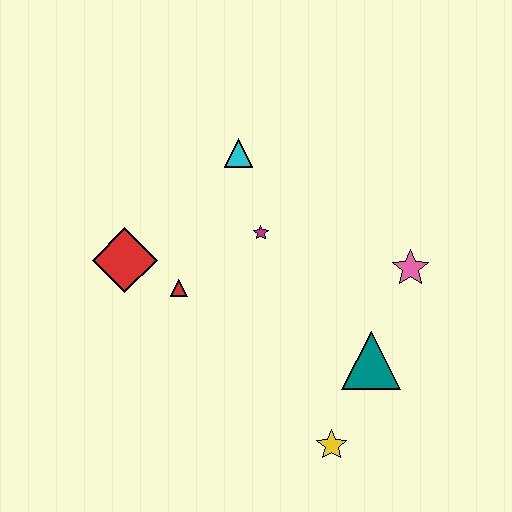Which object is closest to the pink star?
The teal triangle is closest to the pink star.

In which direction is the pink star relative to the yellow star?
The pink star is above the yellow star.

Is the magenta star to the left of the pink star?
Yes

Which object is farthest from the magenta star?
The yellow star is farthest from the magenta star.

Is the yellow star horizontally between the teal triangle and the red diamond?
Yes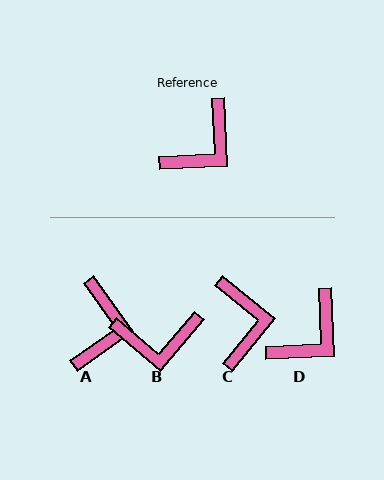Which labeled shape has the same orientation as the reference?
D.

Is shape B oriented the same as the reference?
No, it is off by about 43 degrees.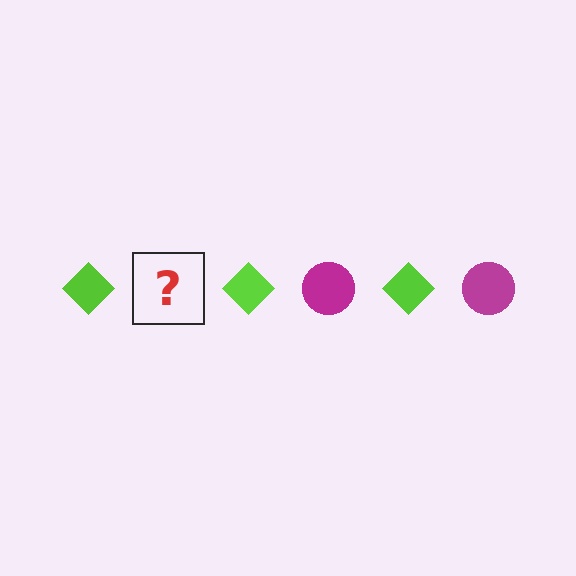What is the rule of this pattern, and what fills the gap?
The rule is that the pattern alternates between lime diamond and magenta circle. The gap should be filled with a magenta circle.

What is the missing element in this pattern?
The missing element is a magenta circle.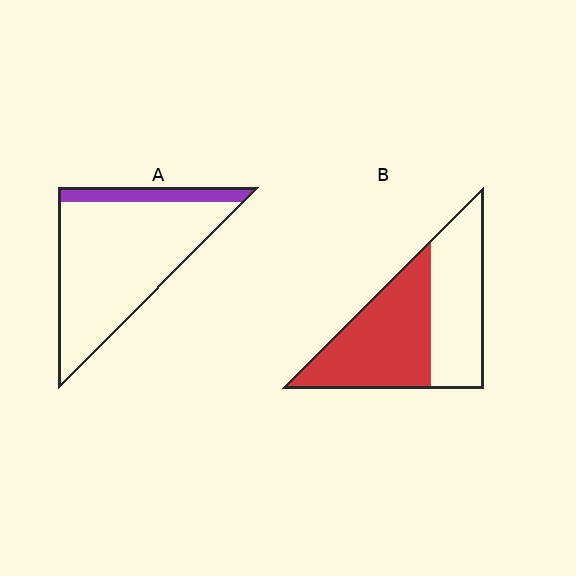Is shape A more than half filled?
No.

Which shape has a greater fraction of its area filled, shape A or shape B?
Shape B.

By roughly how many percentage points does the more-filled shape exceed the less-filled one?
By roughly 40 percentage points (B over A).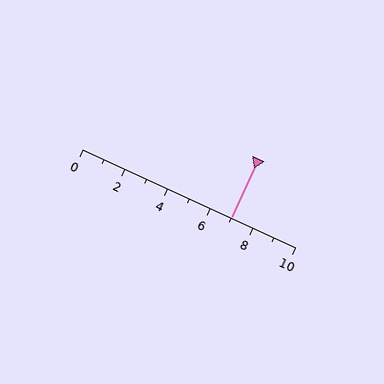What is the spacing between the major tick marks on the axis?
The major ticks are spaced 2 apart.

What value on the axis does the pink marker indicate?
The marker indicates approximately 7.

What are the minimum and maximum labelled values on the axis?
The axis runs from 0 to 10.